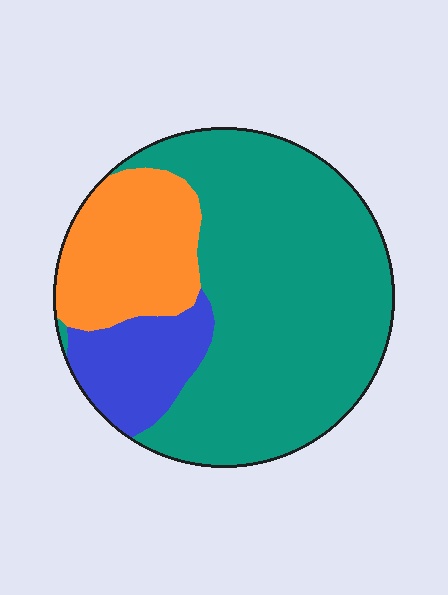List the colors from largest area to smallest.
From largest to smallest: teal, orange, blue.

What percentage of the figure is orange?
Orange covers around 20% of the figure.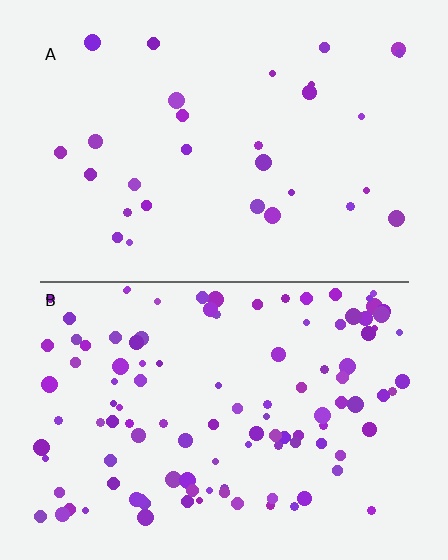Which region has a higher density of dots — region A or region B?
B (the bottom).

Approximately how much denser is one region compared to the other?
Approximately 3.7× — region B over region A.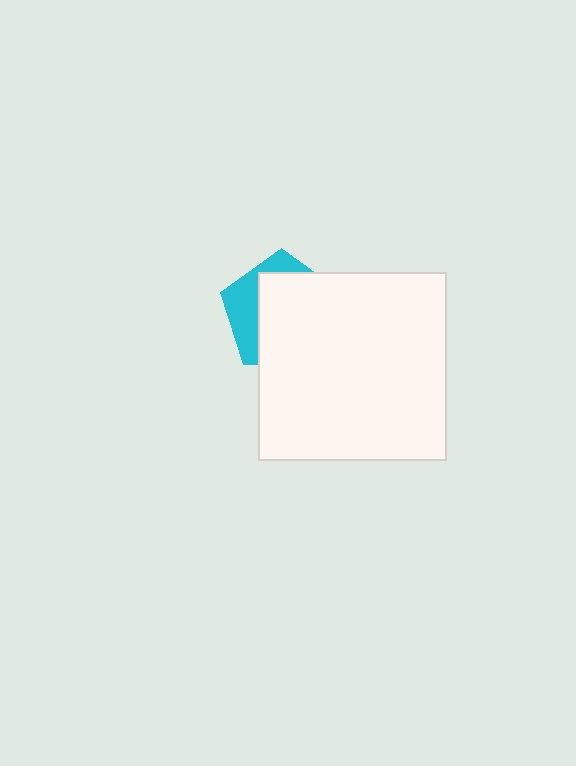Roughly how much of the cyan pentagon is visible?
A small part of it is visible (roughly 31%).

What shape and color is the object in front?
The object in front is a white square.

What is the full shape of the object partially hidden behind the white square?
The partially hidden object is a cyan pentagon.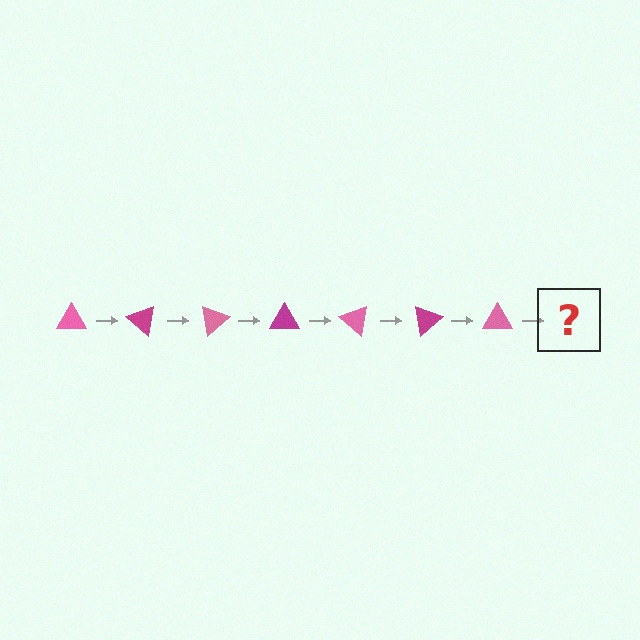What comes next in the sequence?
The next element should be a magenta triangle, rotated 280 degrees from the start.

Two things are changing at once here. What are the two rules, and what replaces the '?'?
The two rules are that it rotates 40 degrees each step and the color cycles through pink and magenta. The '?' should be a magenta triangle, rotated 280 degrees from the start.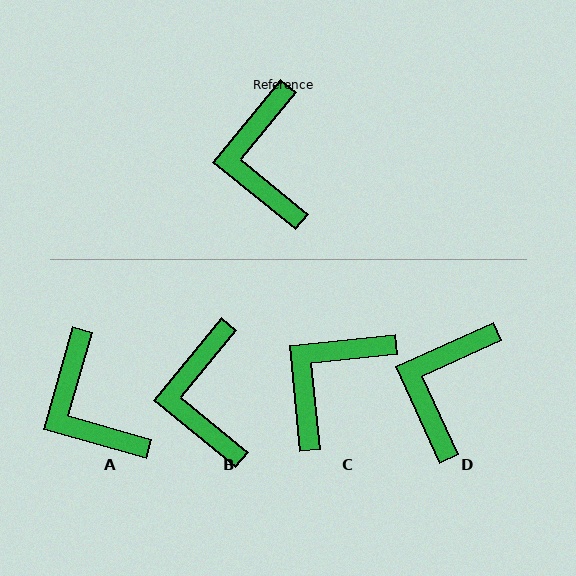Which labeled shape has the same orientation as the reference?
B.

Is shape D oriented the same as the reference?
No, it is off by about 26 degrees.